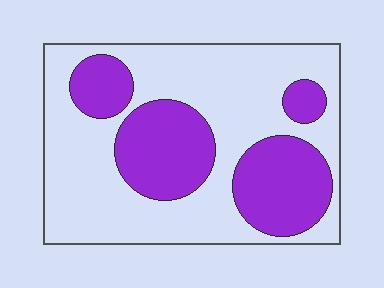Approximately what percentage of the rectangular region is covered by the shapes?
Approximately 35%.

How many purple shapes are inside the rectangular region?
4.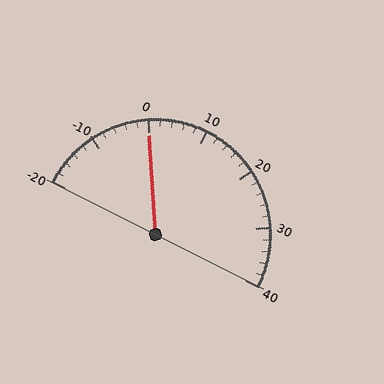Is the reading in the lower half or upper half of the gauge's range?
The reading is in the lower half of the range (-20 to 40).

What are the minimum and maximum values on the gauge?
The gauge ranges from -20 to 40.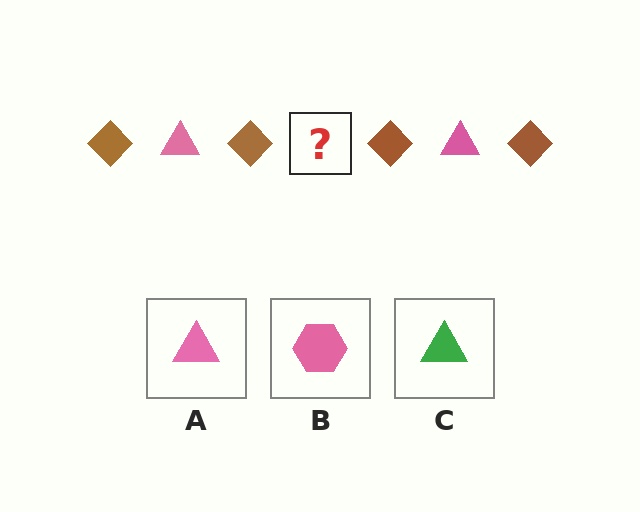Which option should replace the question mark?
Option A.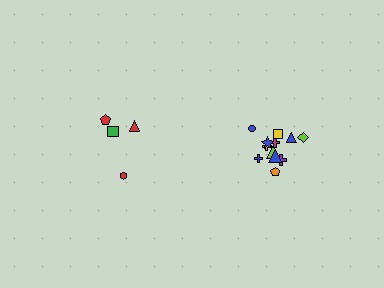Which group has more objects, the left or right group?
The right group.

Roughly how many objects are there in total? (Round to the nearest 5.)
Roughly 15 objects in total.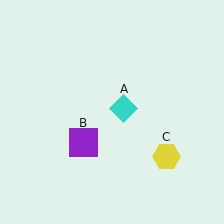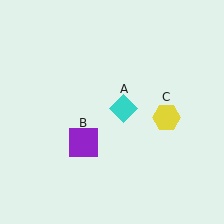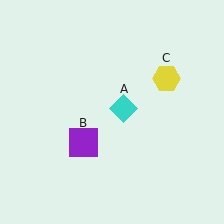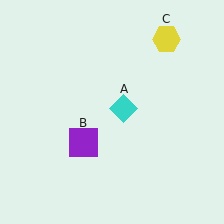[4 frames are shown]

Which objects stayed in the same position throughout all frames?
Cyan diamond (object A) and purple square (object B) remained stationary.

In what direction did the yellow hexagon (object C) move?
The yellow hexagon (object C) moved up.